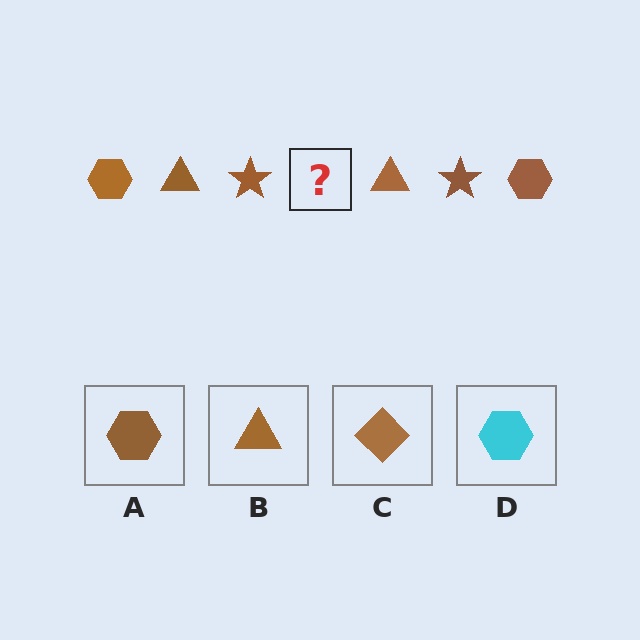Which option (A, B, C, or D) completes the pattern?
A.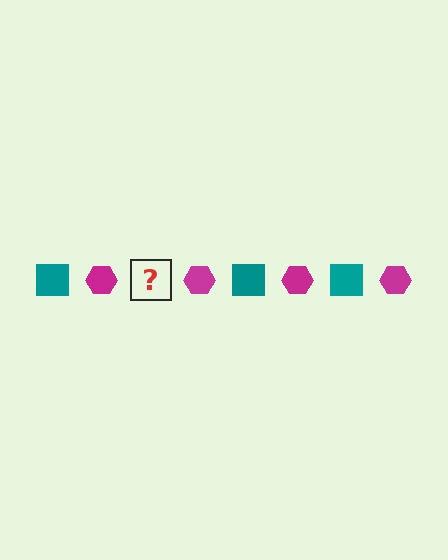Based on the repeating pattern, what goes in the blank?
The blank should be a teal square.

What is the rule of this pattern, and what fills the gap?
The rule is that the pattern alternates between teal square and magenta hexagon. The gap should be filled with a teal square.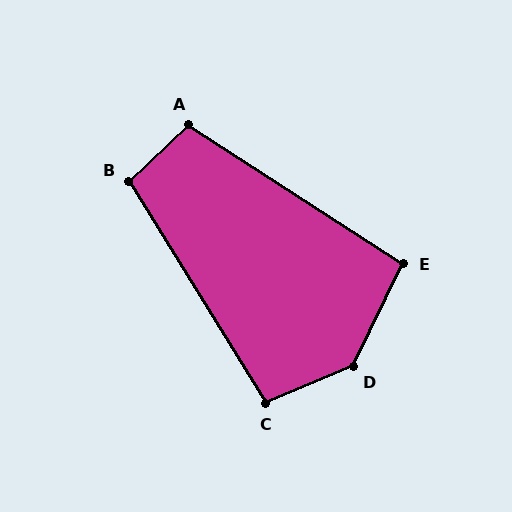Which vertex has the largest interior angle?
D, at approximately 138 degrees.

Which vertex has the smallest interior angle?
E, at approximately 97 degrees.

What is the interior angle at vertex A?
Approximately 104 degrees (obtuse).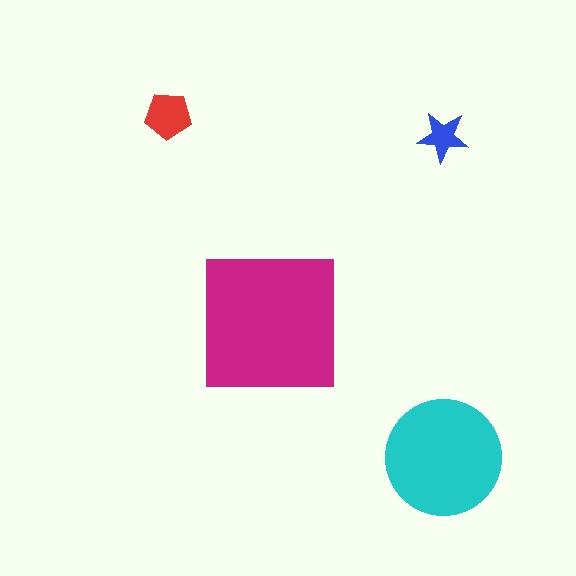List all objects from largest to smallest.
The magenta square, the cyan circle, the red pentagon, the blue star.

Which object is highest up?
The red pentagon is topmost.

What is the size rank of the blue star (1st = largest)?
4th.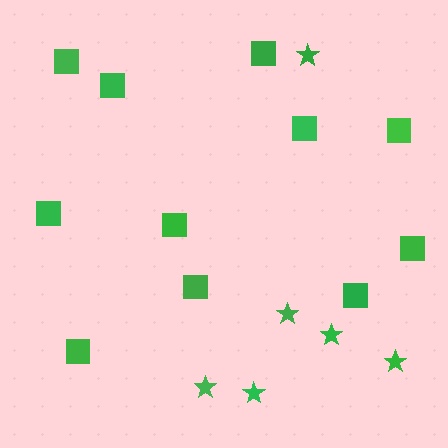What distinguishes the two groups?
There are 2 groups: one group of stars (6) and one group of squares (11).